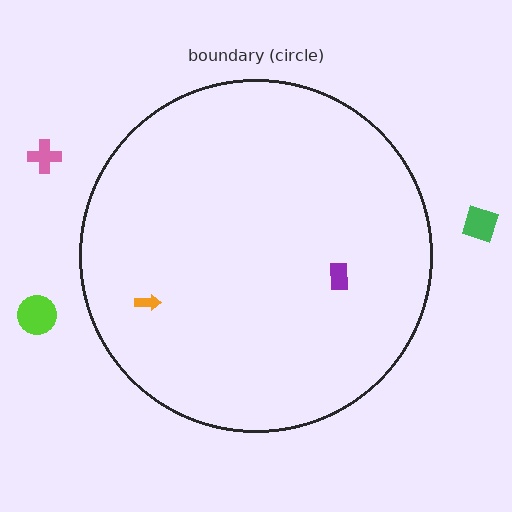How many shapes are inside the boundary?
2 inside, 3 outside.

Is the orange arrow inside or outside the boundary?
Inside.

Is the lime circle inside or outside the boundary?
Outside.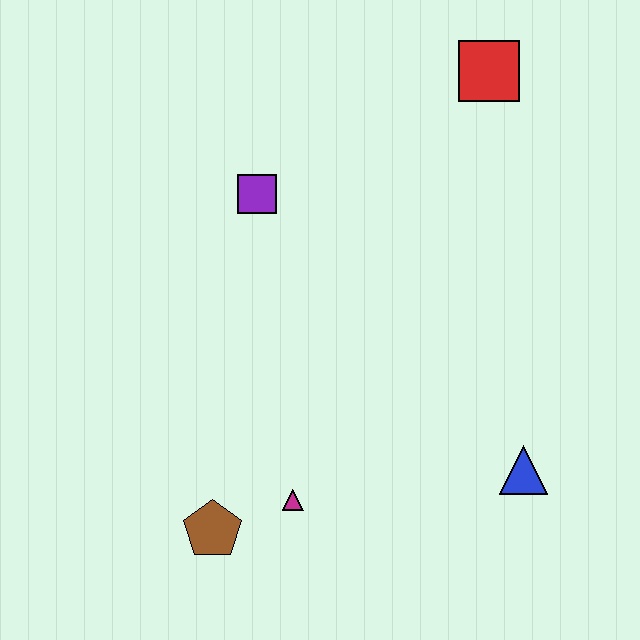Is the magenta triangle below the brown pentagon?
No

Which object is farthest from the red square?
The brown pentagon is farthest from the red square.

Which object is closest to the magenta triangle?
The brown pentagon is closest to the magenta triangle.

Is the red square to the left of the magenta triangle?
No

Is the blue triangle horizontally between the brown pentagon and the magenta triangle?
No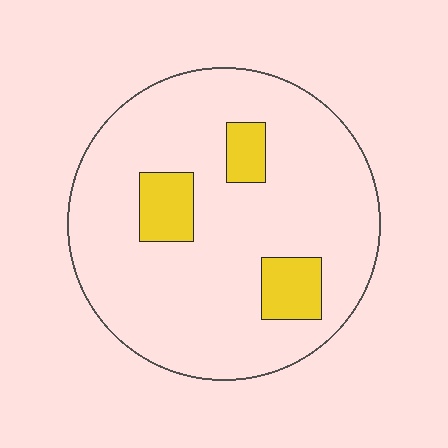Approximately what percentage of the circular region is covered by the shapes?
Approximately 15%.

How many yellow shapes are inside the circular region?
3.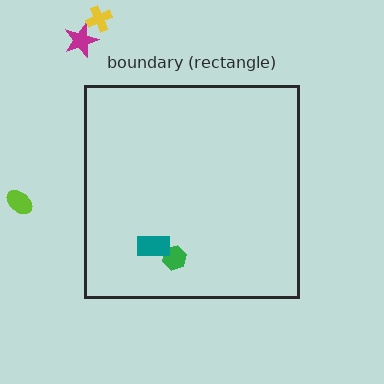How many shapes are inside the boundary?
2 inside, 3 outside.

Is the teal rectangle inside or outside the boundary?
Inside.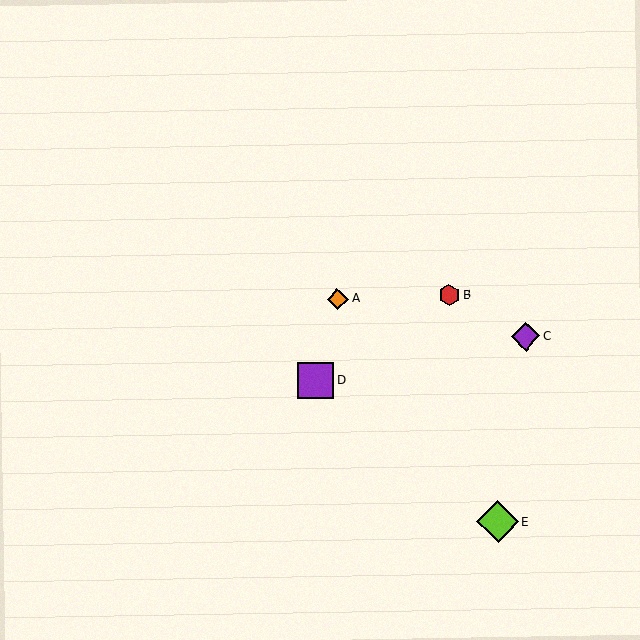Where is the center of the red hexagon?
The center of the red hexagon is at (449, 295).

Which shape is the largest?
The lime diamond (labeled E) is the largest.